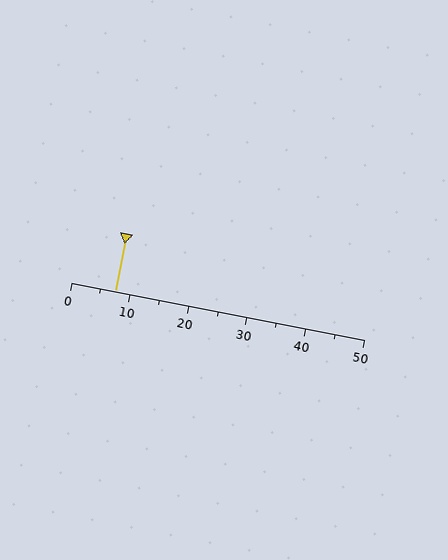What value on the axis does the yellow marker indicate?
The marker indicates approximately 7.5.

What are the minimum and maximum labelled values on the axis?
The axis runs from 0 to 50.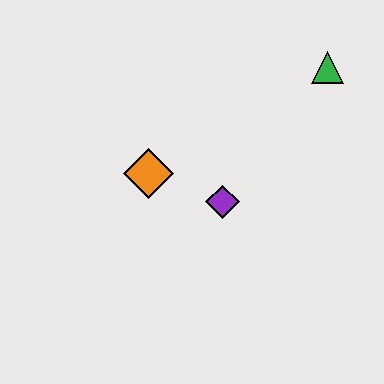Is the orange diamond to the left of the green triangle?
Yes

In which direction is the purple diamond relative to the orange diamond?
The purple diamond is to the right of the orange diamond.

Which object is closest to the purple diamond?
The orange diamond is closest to the purple diamond.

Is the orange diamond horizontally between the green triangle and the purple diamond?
No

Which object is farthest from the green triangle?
The orange diamond is farthest from the green triangle.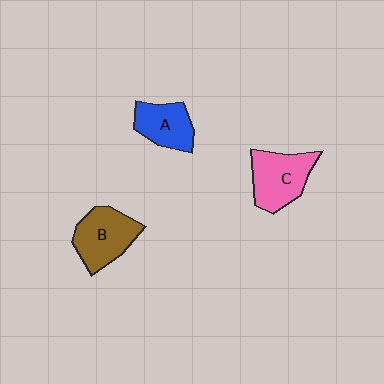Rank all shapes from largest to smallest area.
From largest to smallest: C (pink), B (brown), A (blue).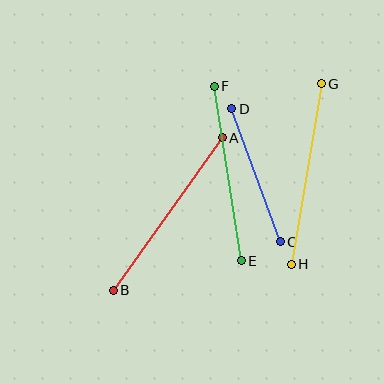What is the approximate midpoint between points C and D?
The midpoint is at approximately (256, 175) pixels.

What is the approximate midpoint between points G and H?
The midpoint is at approximately (306, 174) pixels.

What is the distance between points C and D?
The distance is approximately 141 pixels.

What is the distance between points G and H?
The distance is approximately 183 pixels.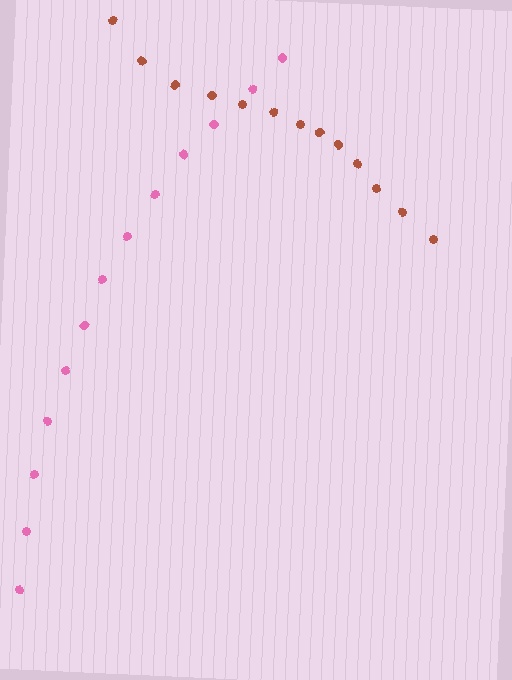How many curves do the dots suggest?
There are 2 distinct paths.